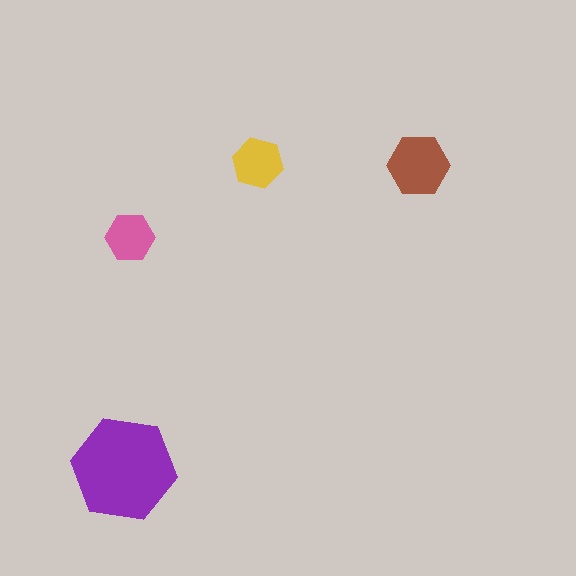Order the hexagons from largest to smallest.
the purple one, the brown one, the yellow one, the pink one.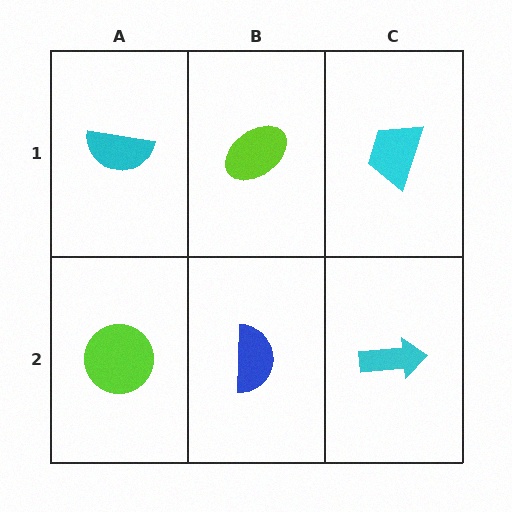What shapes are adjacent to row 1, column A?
A lime circle (row 2, column A), a lime ellipse (row 1, column B).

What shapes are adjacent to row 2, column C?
A cyan trapezoid (row 1, column C), a blue semicircle (row 2, column B).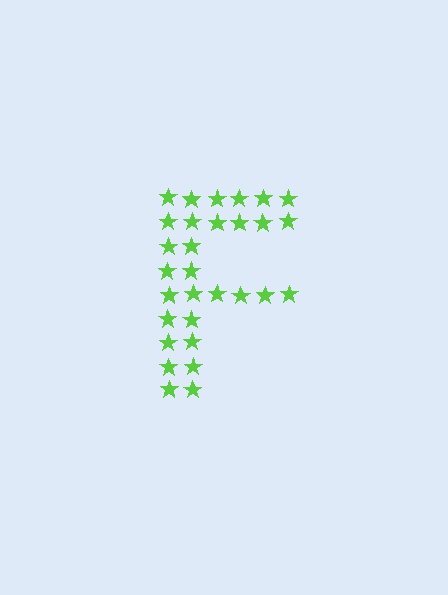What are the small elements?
The small elements are stars.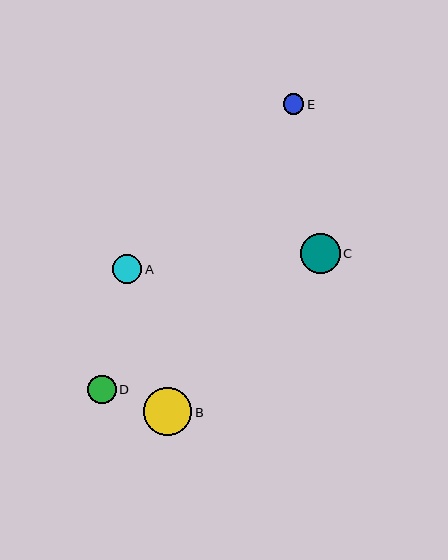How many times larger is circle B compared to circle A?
Circle B is approximately 1.7 times the size of circle A.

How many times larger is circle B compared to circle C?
Circle B is approximately 1.2 times the size of circle C.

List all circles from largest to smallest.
From largest to smallest: B, C, A, D, E.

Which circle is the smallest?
Circle E is the smallest with a size of approximately 21 pixels.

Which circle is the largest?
Circle B is the largest with a size of approximately 48 pixels.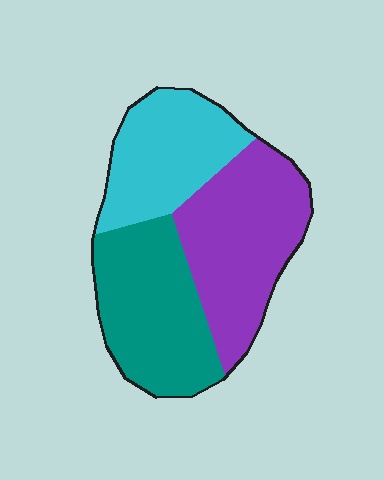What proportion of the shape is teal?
Teal takes up between a third and a half of the shape.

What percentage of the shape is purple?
Purple takes up between a quarter and a half of the shape.